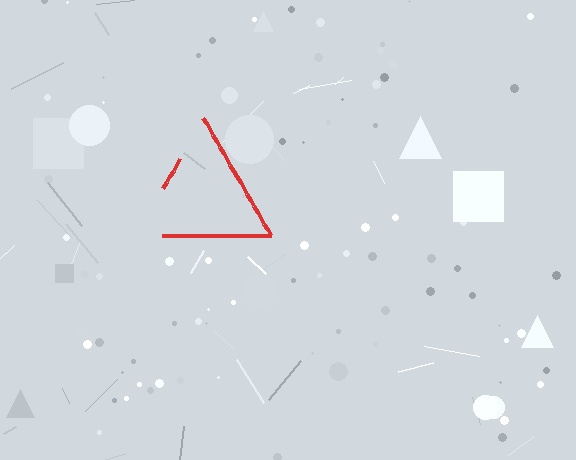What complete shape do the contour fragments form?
The contour fragments form a triangle.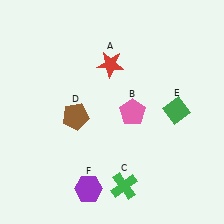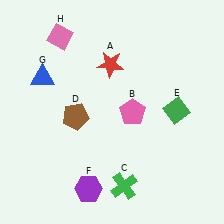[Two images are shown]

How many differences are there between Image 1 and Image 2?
There are 2 differences between the two images.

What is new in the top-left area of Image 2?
A blue triangle (G) was added in the top-left area of Image 2.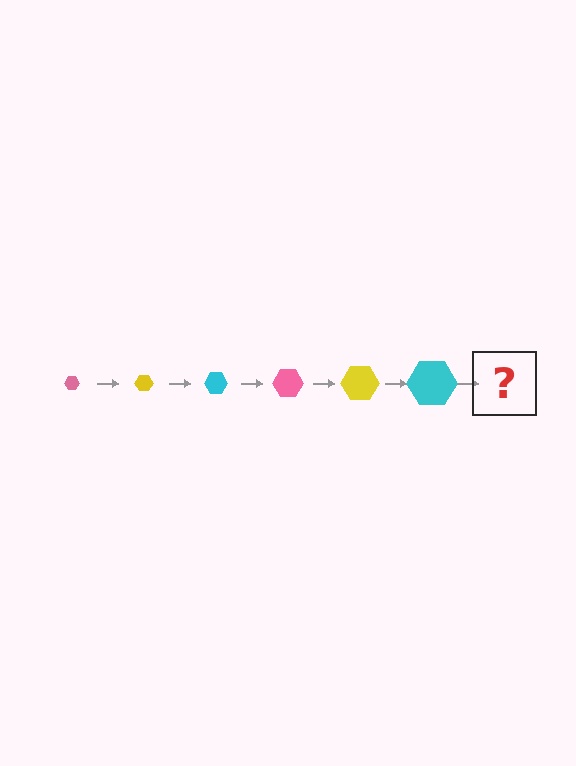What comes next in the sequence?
The next element should be a pink hexagon, larger than the previous one.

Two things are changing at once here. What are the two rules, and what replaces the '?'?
The two rules are that the hexagon grows larger each step and the color cycles through pink, yellow, and cyan. The '?' should be a pink hexagon, larger than the previous one.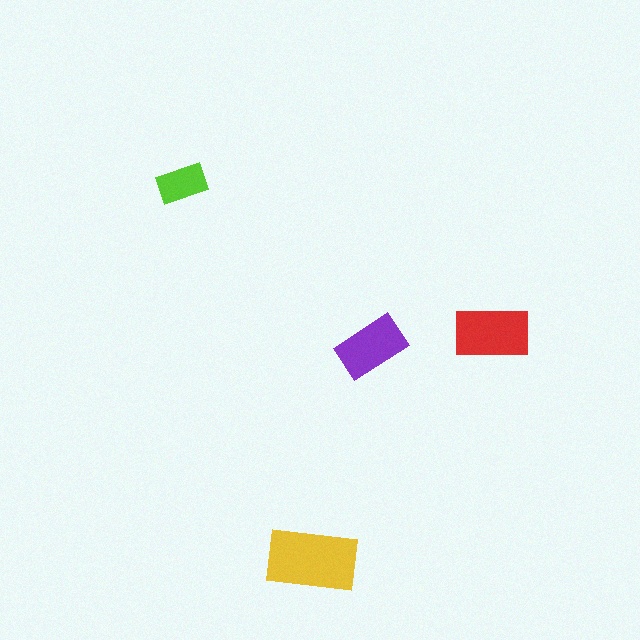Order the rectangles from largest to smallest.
the yellow one, the red one, the purple one, the lime one.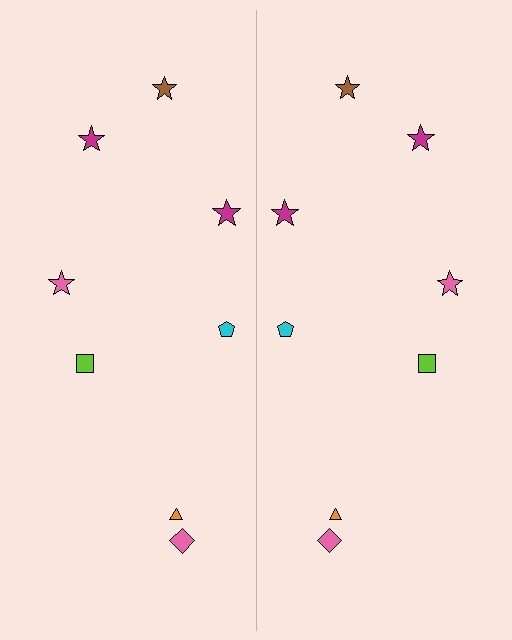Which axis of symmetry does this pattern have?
The pattern has a vertical axis of symmetry running through the center of the image.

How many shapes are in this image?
There are 16 shapes in this image.